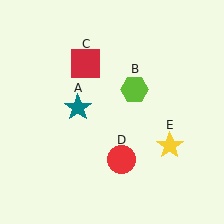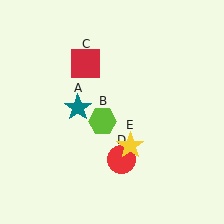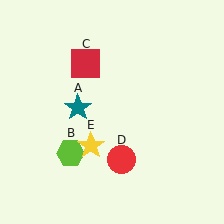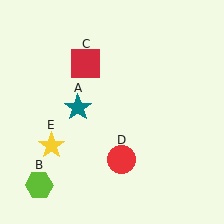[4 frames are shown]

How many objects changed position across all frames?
2 objects changed position: lime hexagon (object B), yellow star (object E).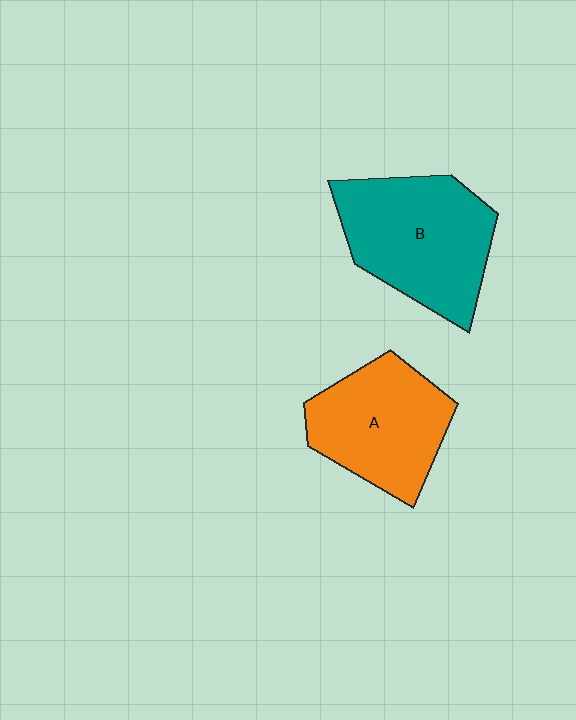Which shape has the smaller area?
Shape A (orange).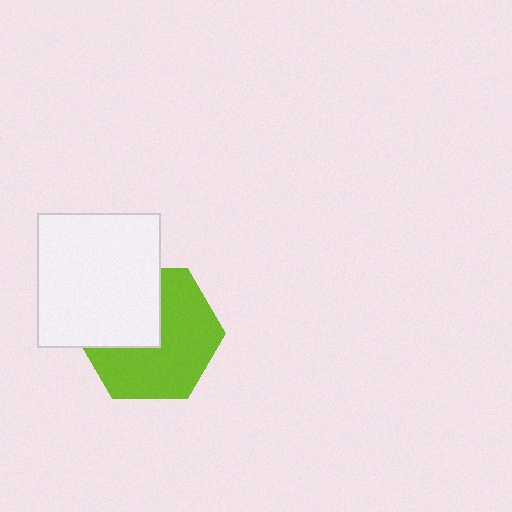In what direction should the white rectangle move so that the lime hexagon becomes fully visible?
The white rectangle should move toward the upper-left. That is the shortest direction to clear the overlap and leave the lime hexagon fully visible.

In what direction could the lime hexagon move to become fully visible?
The lime hexagon could move toward the lower-right. That would shift it out from behind the white rectangle entirely.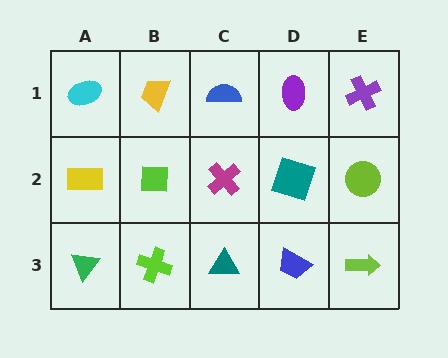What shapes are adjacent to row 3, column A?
A yellow rectangle (row 2, column A), a lime cross (row 3, column B).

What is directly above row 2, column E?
A purple cross.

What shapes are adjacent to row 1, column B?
A lime square (row 2, column B), a cyan ellipse (row 1, column A), a blue semicircle (row 1, column C).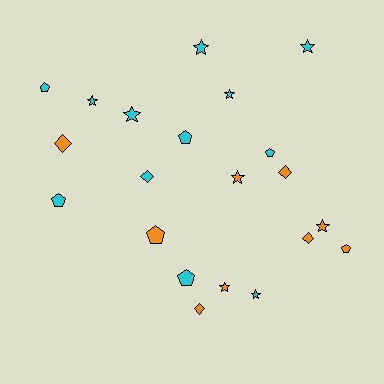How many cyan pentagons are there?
There are 5 cyan pentagons.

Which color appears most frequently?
Cyan, with 12 objects.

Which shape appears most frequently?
Star, with 9 objects.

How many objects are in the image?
There are 21 objects.